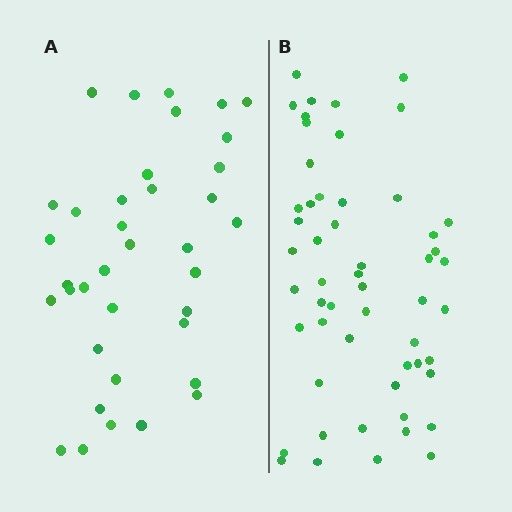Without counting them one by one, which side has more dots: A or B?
Region B (the right region) has more dots.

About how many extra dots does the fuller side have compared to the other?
Region B has approximately 15 more dots than region A.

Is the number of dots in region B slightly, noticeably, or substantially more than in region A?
Region B has substantially more. The ratio is roughly 1.5 to 1.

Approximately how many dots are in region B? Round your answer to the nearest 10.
About 50 dots. (The exact count is 54, which rounds to 50.)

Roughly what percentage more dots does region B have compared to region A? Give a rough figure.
About 45% more.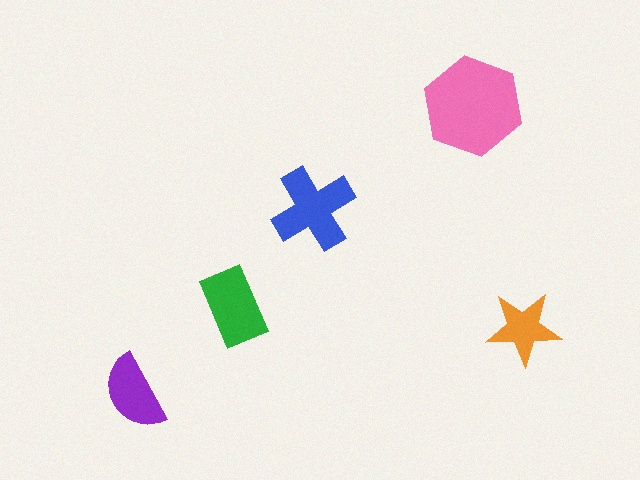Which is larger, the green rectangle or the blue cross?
The blue cross.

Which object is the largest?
The pink hexagon.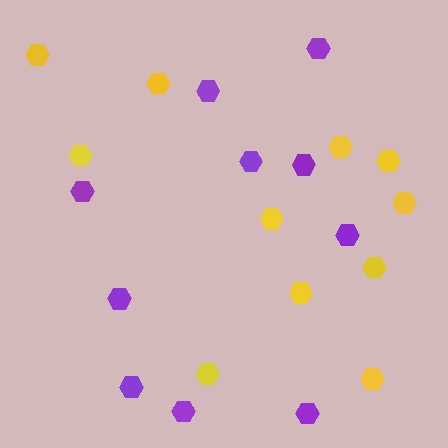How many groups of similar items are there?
There are 2 groups: one group of purple hexagons (10) and one group of yellow hexagons (11).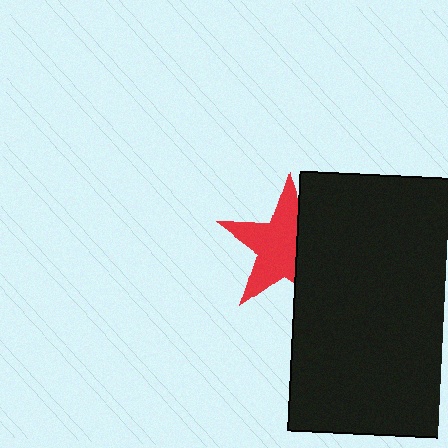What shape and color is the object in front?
The object in front is a black rectangle.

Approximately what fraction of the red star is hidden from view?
Roughly 36% of the red star is hidden behind the black rectangle.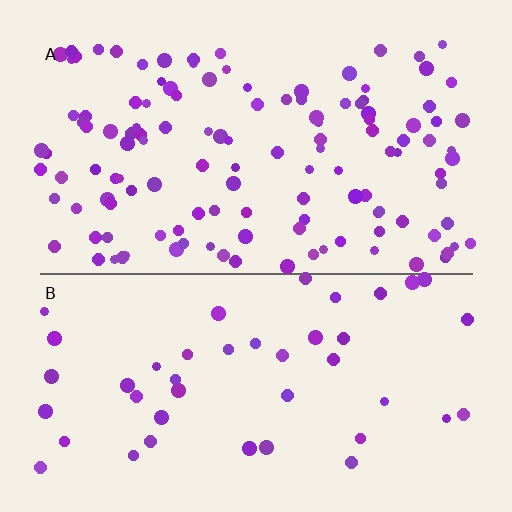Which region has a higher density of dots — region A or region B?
A (the top).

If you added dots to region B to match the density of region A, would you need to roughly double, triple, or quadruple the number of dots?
Approximately triple.